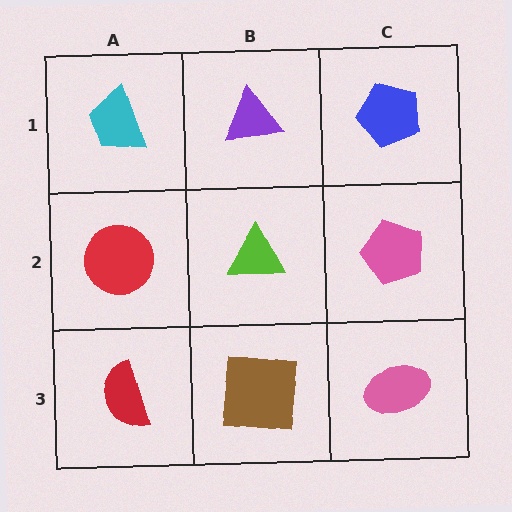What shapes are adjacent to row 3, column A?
A red circle (row 2, column A), a brown square (row 3, column B).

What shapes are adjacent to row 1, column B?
A lime triangle (row 2, column B), a cyan trapezoid (row 1, column A), a blue pentagon (row 1, column C).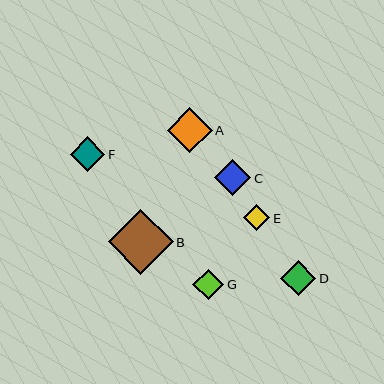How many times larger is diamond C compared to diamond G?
Diamond C is approximately 1.2 times the size of diamond G.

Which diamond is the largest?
Diamond B is the largest with a size of approximately 65 pixels.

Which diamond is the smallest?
Diamond E is the smallest with a size of approximately 26 pixels.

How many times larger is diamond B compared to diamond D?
Diamond B is approximately 1.8 times the size of diamond D.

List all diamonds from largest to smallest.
From largest to smallest: B, A, C, D, F, G, E.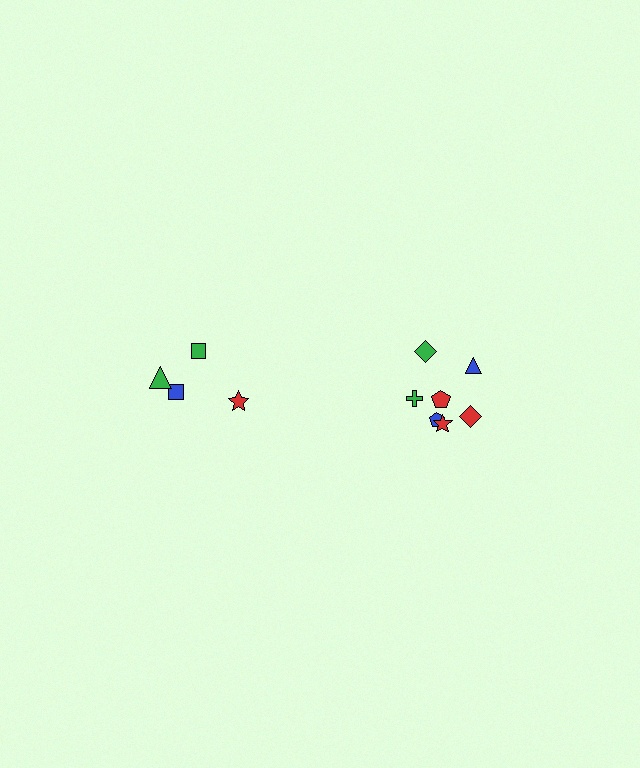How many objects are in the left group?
There are 4 objects.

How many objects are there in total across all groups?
There are 11 objects.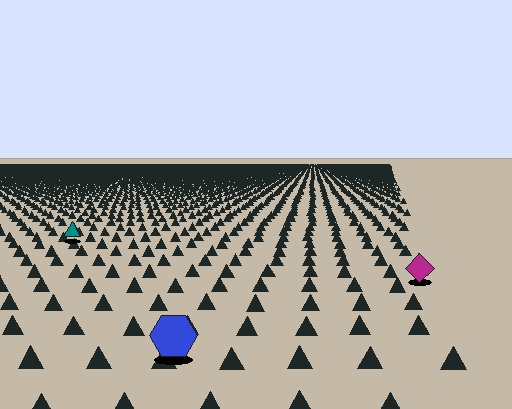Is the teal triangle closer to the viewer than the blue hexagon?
No. The blue hexagon is closer — you can tell from the texture gradient: the ground texture is coarser near it.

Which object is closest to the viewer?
The blue hexagon is closest. The texture marks near it are larger and more spread out.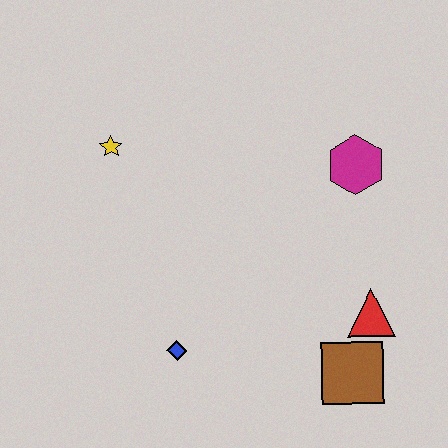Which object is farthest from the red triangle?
The yellow star is farthest from the red triangle.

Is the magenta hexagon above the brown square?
Yes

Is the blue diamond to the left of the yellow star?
No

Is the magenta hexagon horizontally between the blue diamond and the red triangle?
Yes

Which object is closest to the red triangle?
The brown square is closest to the red triangle.